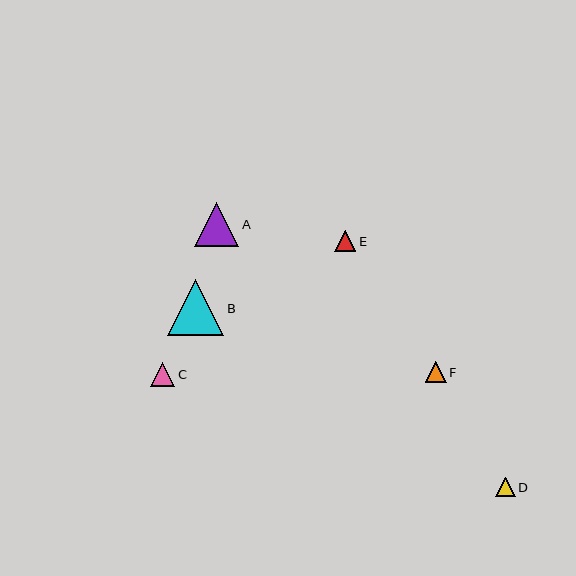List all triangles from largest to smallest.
From largest to smallest: B, A, C, F, E, D.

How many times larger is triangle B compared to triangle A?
Triangle B is approximately 1.3 times the size of triangle A.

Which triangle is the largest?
Triangle B is the largest with a size of approximately 56 pixels.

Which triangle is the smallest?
Triangle D is the smallest with a size of approximately 19 pixels.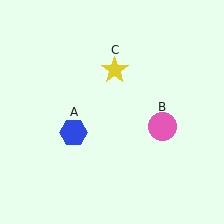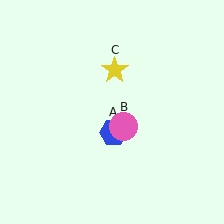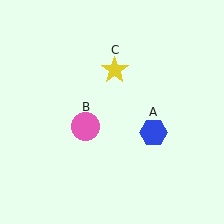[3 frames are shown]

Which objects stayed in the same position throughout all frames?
Yellow star (object C) remained stationary.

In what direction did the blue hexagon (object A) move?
The blue hexagon (object A) moved right.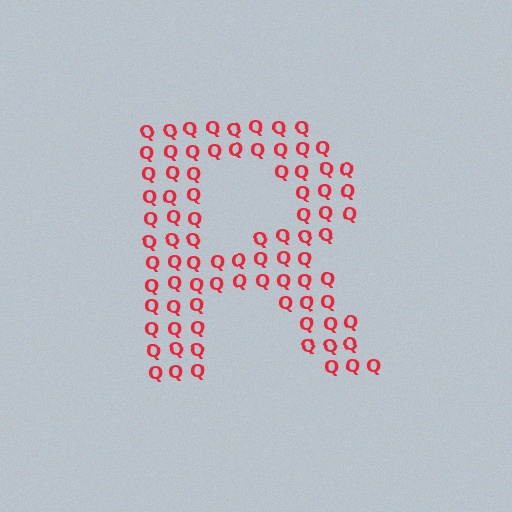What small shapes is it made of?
It is made of small letter Q's.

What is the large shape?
The large shape is the letter R.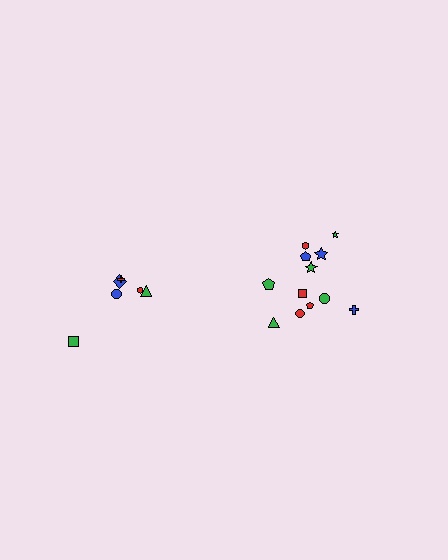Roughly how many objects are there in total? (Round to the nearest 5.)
Roughly 20 objects in total.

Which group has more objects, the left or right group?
The right group.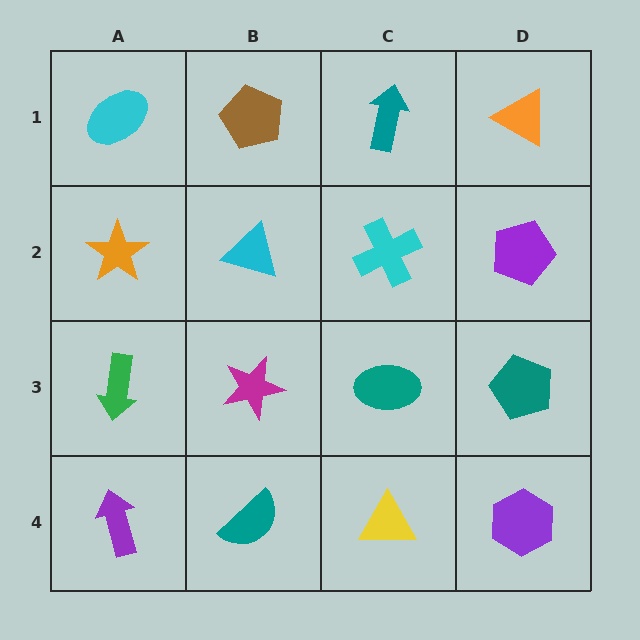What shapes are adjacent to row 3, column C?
A cyan cross (row 2, column C), a yellow triangle (row 4, column C), a magenta star (row 3, column B), a teal pentagon (row 3, column D).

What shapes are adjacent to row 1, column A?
An orange star (row 2, column A), a brown pentagon (row 1, column B).